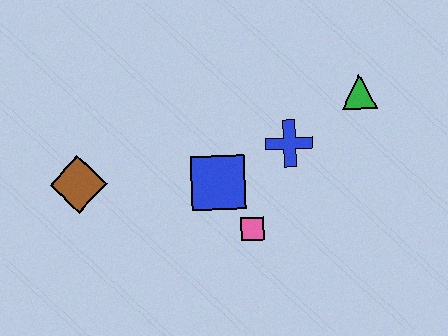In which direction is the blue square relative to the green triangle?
The blue square is to the left of the green triangle.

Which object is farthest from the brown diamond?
The green triangle is farthest from the brown diamond.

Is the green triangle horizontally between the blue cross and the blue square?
No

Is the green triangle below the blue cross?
No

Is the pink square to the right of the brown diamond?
Yes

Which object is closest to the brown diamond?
The blue square is closest to the brown diamond.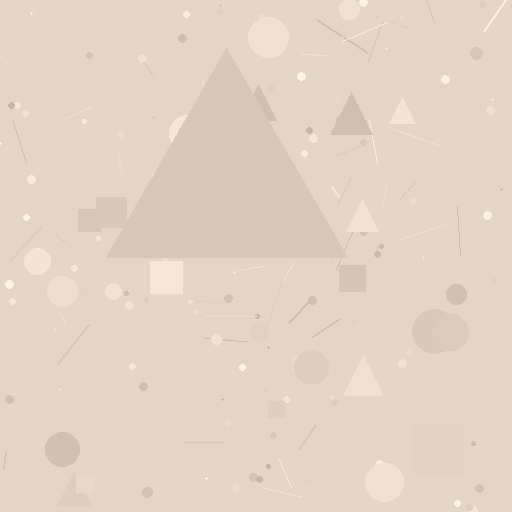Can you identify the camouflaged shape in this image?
The camouflaged shape is a triangle.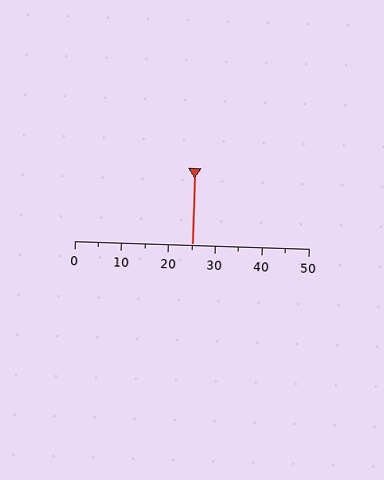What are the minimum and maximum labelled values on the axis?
The axis runs from 0 to 50.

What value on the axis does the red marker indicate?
The marker indicates approximately 25.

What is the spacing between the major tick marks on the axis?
The major ticks are spaced 10 apart.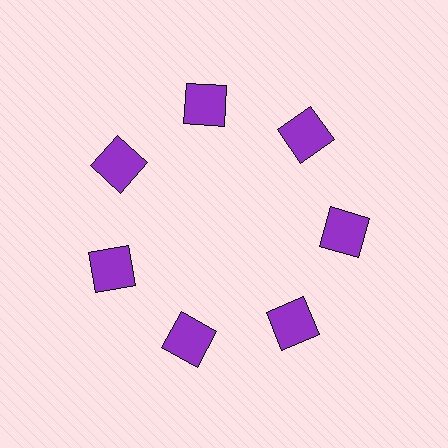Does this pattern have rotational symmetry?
Yes, this pattern has 7-fold rotational symmetry. It looks the same after rotating 51 degrees around the center.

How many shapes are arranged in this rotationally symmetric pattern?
There are 7 shapes, arranged in 7 groups of 1.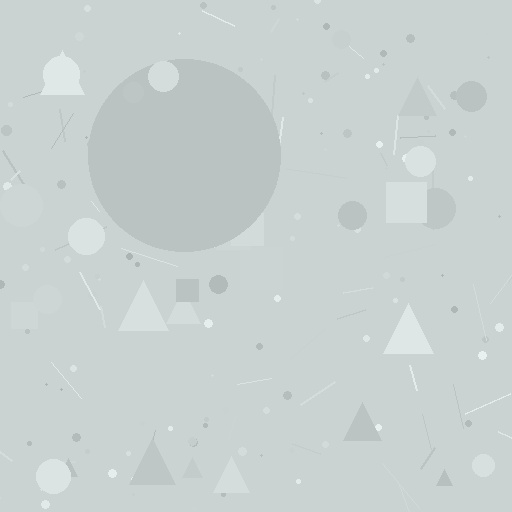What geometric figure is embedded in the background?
A circle is embedded in the background.